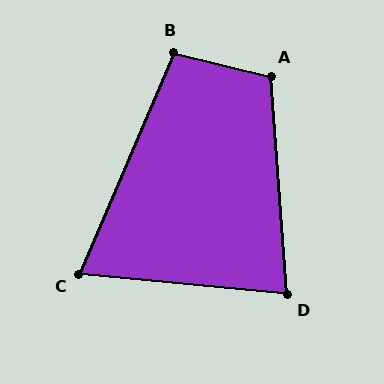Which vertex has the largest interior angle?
A, at approximately 108 degrees.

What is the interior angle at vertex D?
Approximately 80 degrees (acute).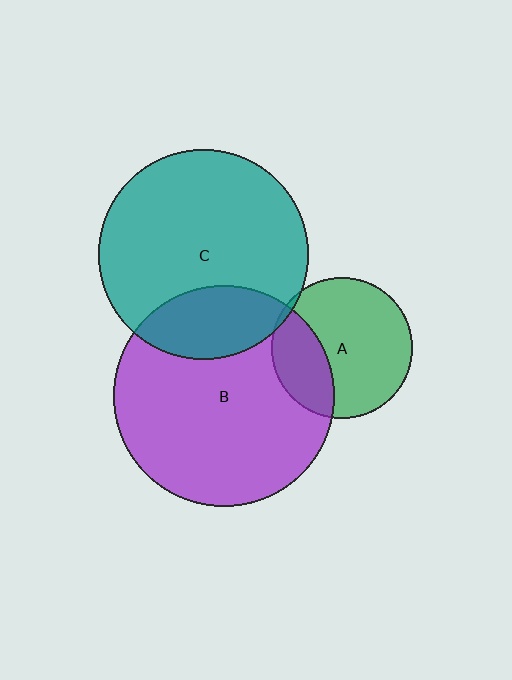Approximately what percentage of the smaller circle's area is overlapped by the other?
Approximately 5%.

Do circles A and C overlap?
Yes.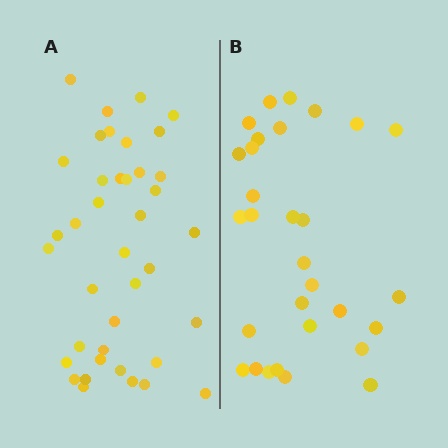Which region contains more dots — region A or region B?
Region A (the left region) has more dots.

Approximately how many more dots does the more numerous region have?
Region A has roughly 8 or so more dots than region B.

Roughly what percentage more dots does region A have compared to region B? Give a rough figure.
About 30% more.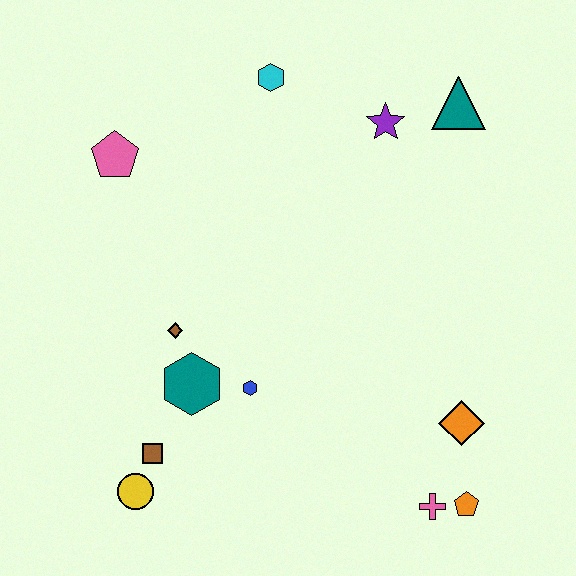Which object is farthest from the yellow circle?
The teal triangle is farthest from the yellow circle.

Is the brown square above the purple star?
No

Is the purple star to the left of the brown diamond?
No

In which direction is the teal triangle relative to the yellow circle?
The teal triangle is above the yellow circle.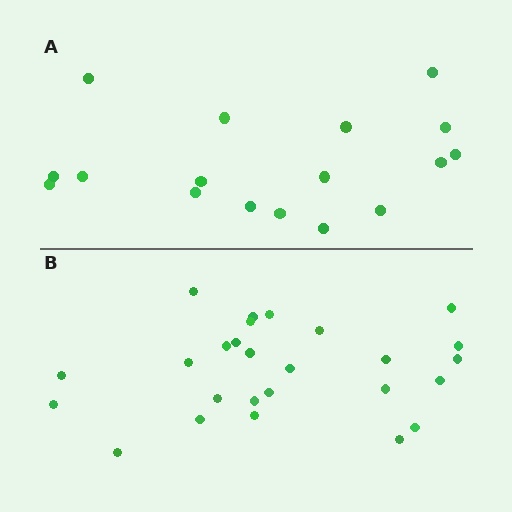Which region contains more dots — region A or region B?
Region B (the bottom region) has more dots.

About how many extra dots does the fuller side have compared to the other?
Region B has roughly 8 or so more dots than region A.